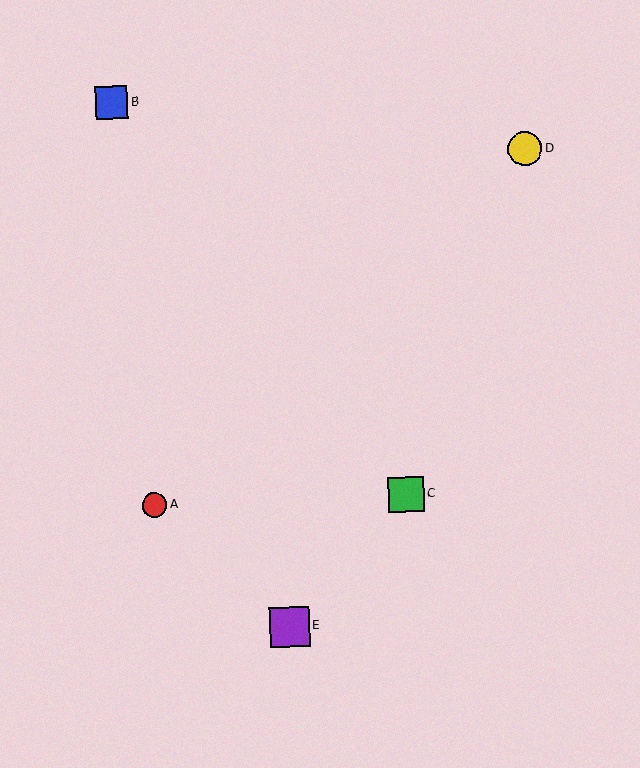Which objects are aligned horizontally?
Objects A, C are aligned horizontally.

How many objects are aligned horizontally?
2 objects (A, C) are aligned horizontally.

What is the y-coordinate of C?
Object C is at y≈494.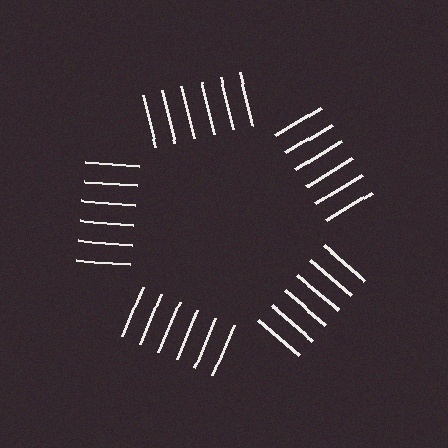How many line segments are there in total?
30 — 6 along each of the 5 edges.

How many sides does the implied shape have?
5 sides — the line-ends trace a pentagon.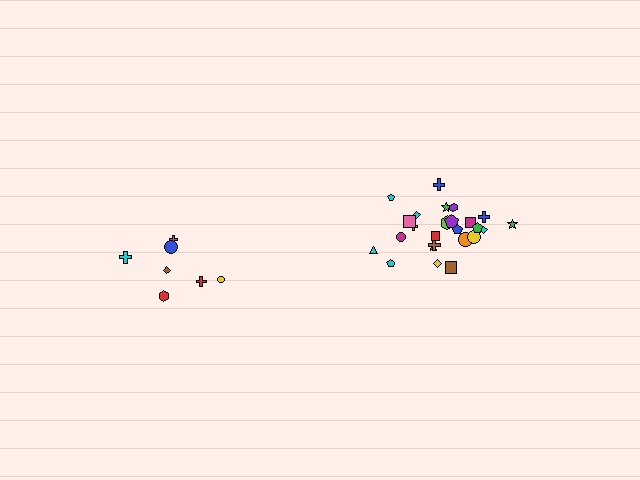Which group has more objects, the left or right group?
The right group.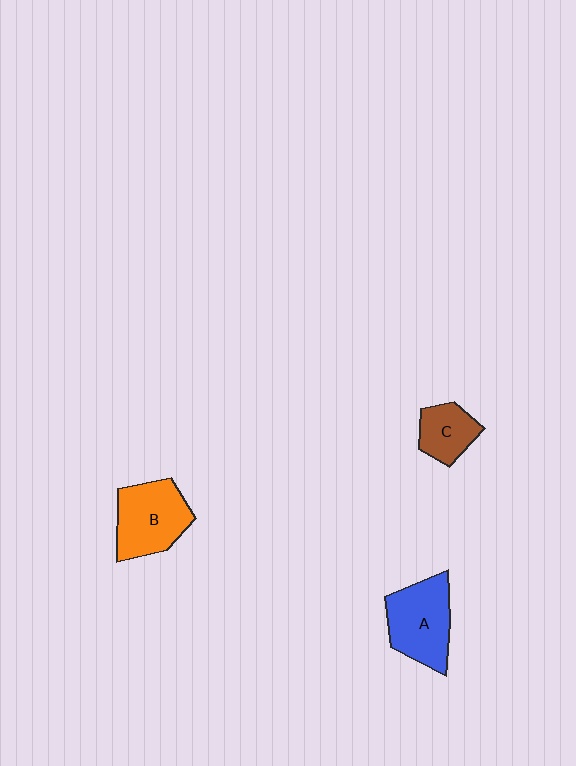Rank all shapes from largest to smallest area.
From largest to smallest: A (blue), B (orange), C (brown).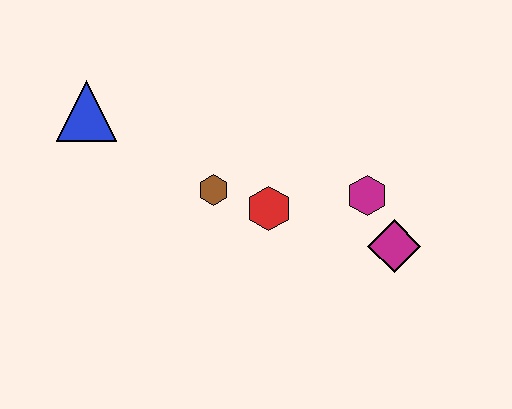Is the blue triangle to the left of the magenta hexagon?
Yes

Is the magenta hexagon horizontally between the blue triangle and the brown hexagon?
No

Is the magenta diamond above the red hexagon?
No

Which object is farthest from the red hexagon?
The blue triangle is farthest from the red hexagon.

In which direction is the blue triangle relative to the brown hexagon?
The blue triangle is to the left of the brown hexagon.